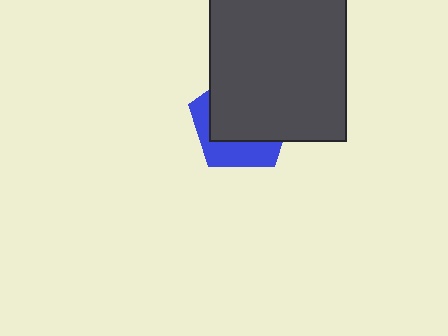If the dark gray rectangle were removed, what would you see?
You would see the complete blue pentagon.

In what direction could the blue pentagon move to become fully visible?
The blue pentagon could move toward the lower-left. That would shift it out from behind the dark gray rectangle entirely.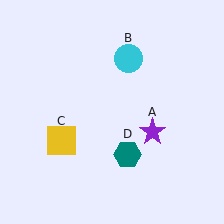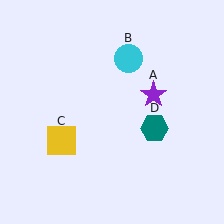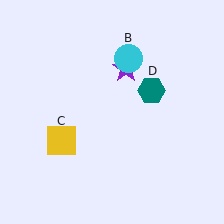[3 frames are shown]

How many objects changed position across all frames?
2 objects changed position: purple star (object A), teal hexagon (object D).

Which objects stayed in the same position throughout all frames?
Cyan circle (object B) and yellow square (object C) remained stationary.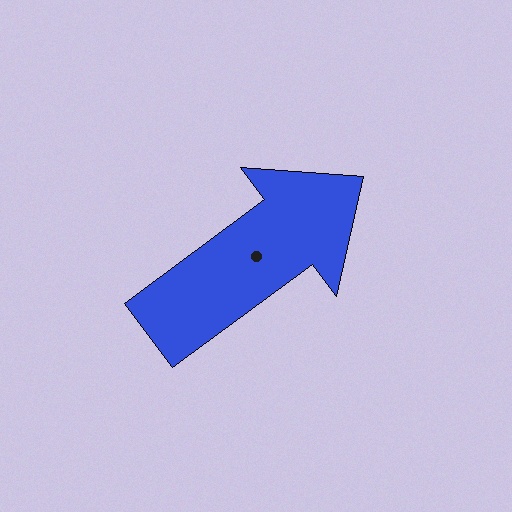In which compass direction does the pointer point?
Northeast.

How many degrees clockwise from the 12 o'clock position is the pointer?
Approximately 53 degrees.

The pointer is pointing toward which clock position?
Roughly 2 o'clock.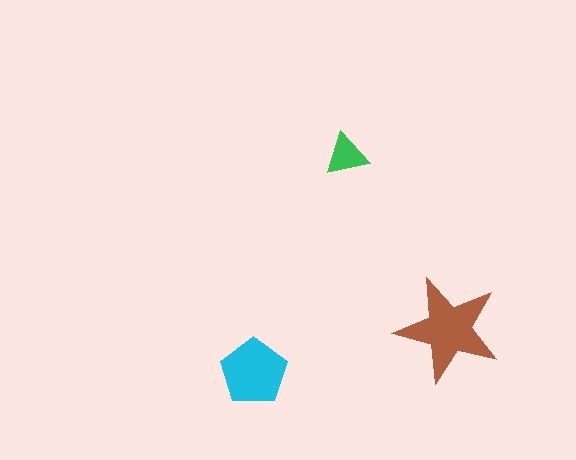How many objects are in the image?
There are 3 objects in the image.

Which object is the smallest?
The green triangle.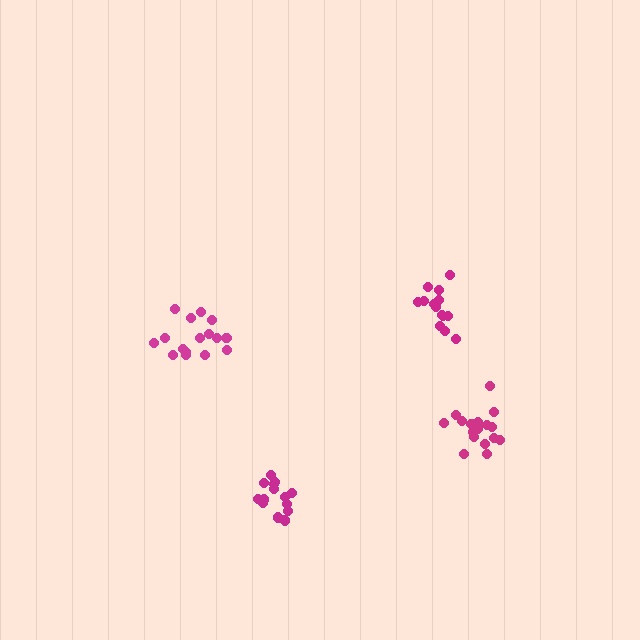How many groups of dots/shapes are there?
There are 4 groups.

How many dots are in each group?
Group 1: 18 dots, Group 2: 16 dots, Group 3: 14 dots, Group 4: 16 dots (64 total).